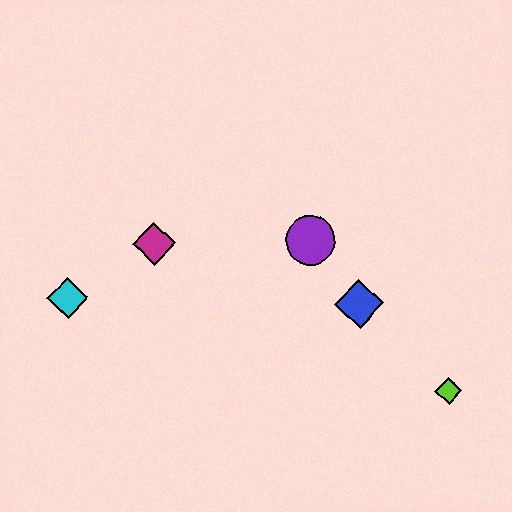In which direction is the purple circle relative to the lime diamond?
The purple circle is above the lime diamond.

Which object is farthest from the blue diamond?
The cyan diamond is farthest from the blue diamond.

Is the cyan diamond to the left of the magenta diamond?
Yes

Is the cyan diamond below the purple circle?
Yes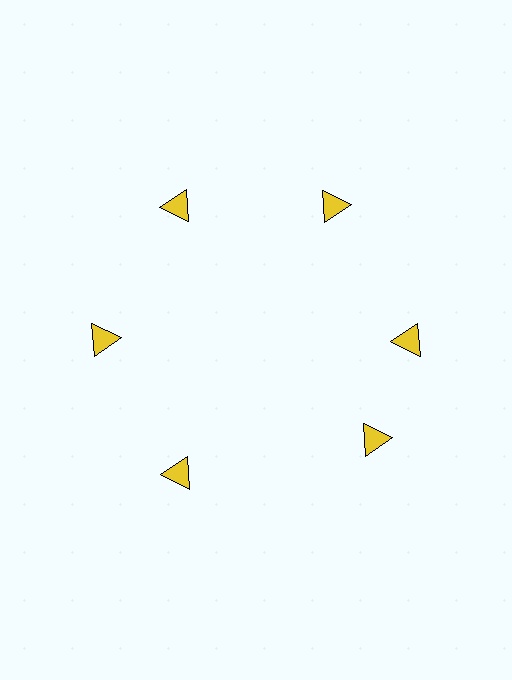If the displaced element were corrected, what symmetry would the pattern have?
It would have 6-fold rotational symmetry — the pattern would map onto itself every 60 degrees.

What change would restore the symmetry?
The symmetry would be restored by rotating it back into even spacing with its neighbors so that all 6 triangles sit at equal angles and equal distance from the center.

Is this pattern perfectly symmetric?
No. The 6 yellow triangles are arranged in a ring, but one element near the 5 o'clock position is rotated out of alignment along the ring, breaking the 6-fold rotational symmetry.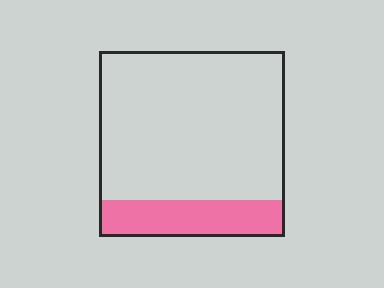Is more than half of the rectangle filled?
No.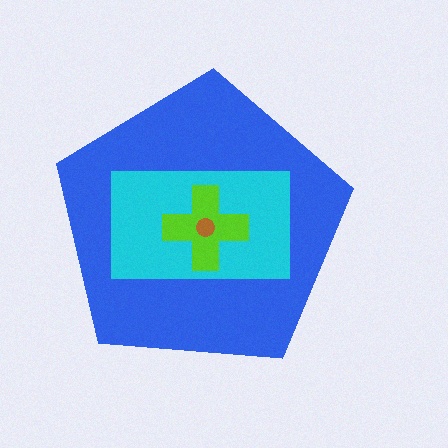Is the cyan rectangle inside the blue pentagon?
Yes.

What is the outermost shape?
The blue pentagon.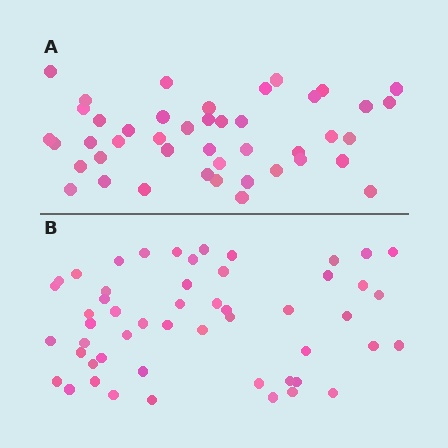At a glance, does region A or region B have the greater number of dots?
Region B (the bottom region) has more dots.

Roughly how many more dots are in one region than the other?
Region B has roughly 8 or so more dots than region A.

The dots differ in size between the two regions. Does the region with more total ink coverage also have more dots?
No. Region A has more total ink coverage because its dots are larger, but region B actually contains more individual dots. Total area can be misleading — the number of items is what matters here.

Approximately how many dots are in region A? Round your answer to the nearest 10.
About 40 dots. (The exact count is 44, which rounds to 40.)